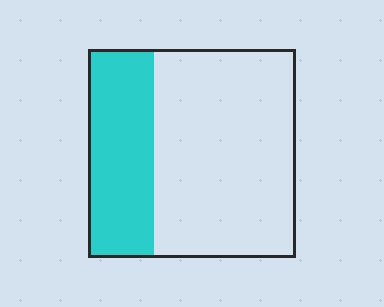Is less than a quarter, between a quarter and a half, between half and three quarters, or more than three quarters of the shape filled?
Between a quarter and a half.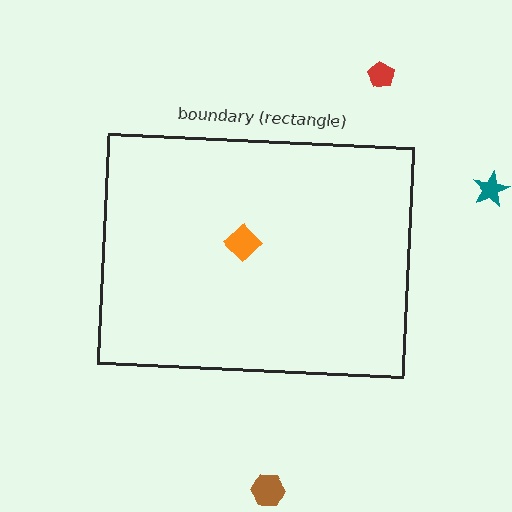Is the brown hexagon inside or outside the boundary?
Outside.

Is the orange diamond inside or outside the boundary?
Inside.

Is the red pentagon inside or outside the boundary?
Outside.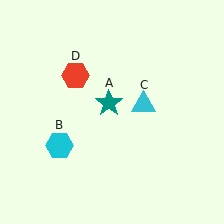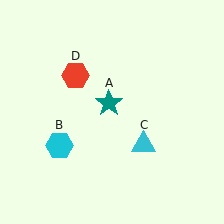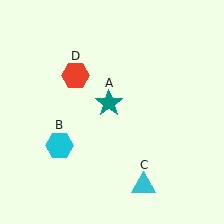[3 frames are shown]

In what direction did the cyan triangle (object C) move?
The cyan triangle (object C) moved down.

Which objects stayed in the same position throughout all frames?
Teal star (object A) and cyan hexagon (object B) and red hexagon (object D) remained stationary.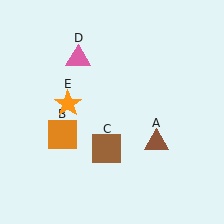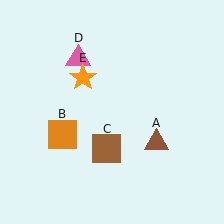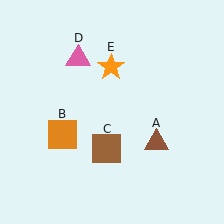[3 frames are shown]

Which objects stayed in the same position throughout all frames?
Brown triangle (object A) and orange square (object B) and brown square (object C) and pink triangle (object D) remained stationary.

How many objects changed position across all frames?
1 object changed position: orange star (object E).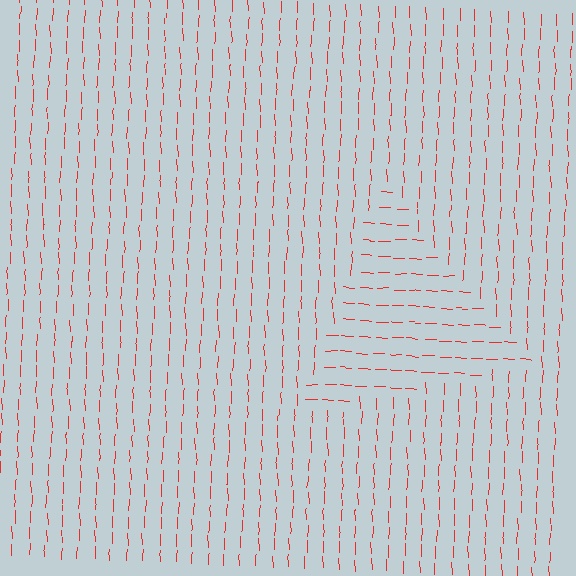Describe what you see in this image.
The image is filled with small red line segments. A triangle region in the image has lines oriented differently from the surrounding lines, creating a visible texture boundary.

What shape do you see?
I see a triangle.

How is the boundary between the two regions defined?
The boundary is defined purely by a change in line orientation (approximately 87 degrees difference). All lines are the same color and thickness.